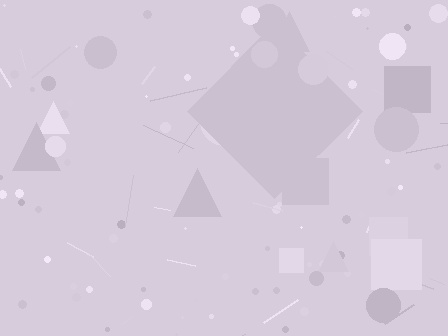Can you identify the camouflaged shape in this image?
The camouflaged shape is a diamond.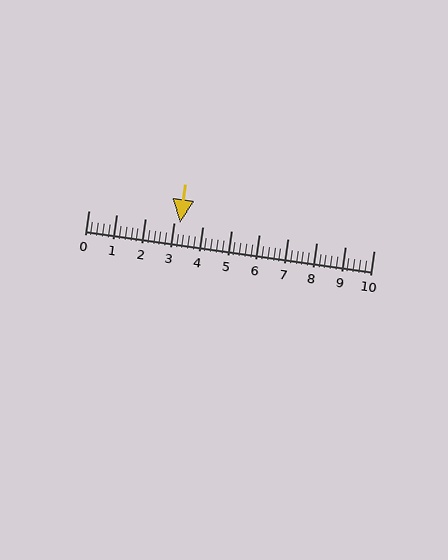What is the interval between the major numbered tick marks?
The major tick marks are spaced 1 units apart.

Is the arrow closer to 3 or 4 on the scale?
The arrow is closer to 3.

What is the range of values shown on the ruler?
The ruler shows values from 0 to 10.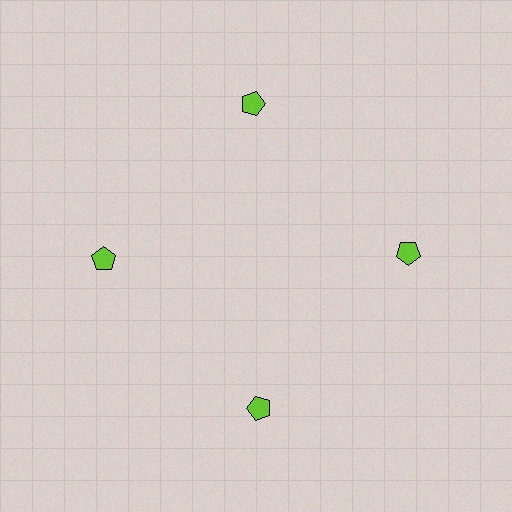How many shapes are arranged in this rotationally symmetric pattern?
There are 4 shapes, arranged in 4 groups of 1.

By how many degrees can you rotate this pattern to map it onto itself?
The pattern maps onto itself every 90 degrees of rotation.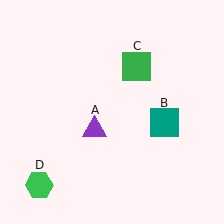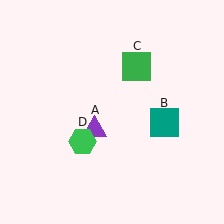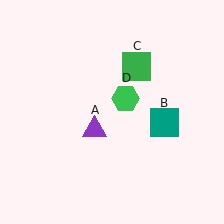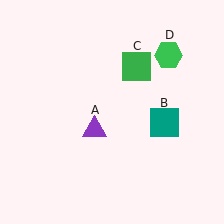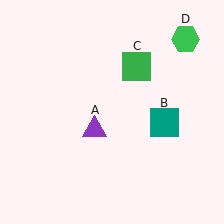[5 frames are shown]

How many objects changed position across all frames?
1 object changed position: green hexagon (object D).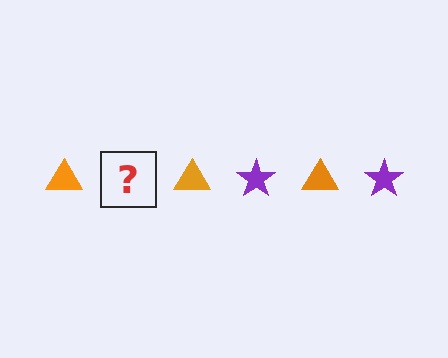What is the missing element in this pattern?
The missing element is a purple star.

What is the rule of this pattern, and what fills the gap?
The rule is that the pattern alternates between orange triangle and purple star. The gap should be filled with a purple star.